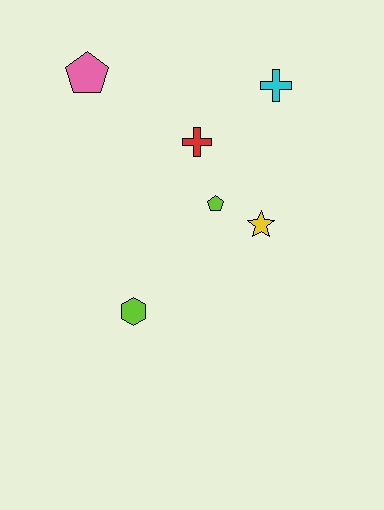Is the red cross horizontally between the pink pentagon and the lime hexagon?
No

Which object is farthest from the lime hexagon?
The cyan cross is farthest from the lime hexagon.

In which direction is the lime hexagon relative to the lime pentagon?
The lime hexagon is below the lime pentagon.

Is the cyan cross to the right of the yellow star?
Yes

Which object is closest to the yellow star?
The lime pentagon is closest to the yellow star.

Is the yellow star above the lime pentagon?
No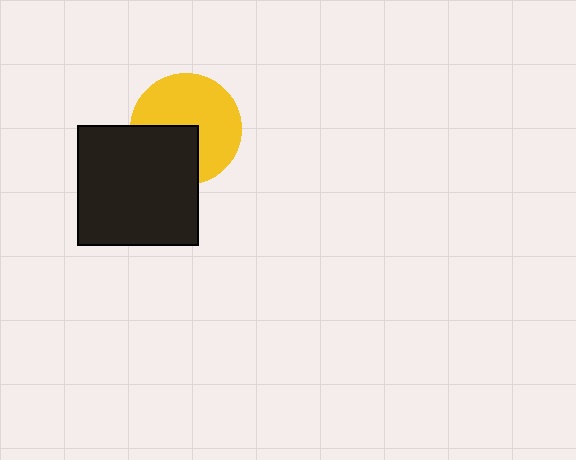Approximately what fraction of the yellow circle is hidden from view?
Roughly 35% of the yellow circle is hidden behind the black square.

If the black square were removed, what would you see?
You would see the complete yellow circle.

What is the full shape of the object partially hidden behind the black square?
The partially hidden object is a yellow circle.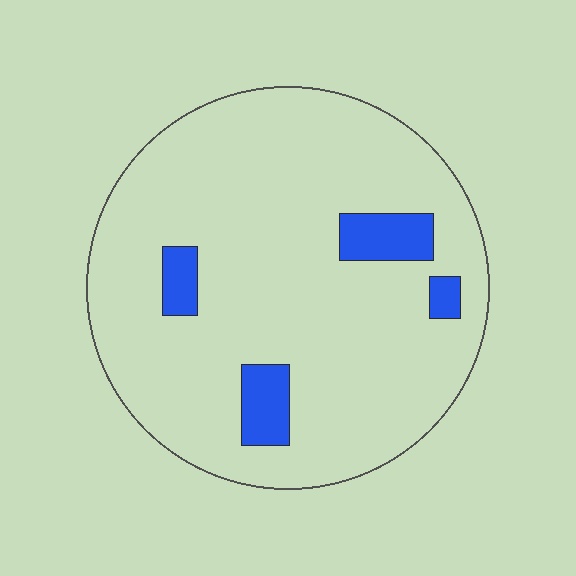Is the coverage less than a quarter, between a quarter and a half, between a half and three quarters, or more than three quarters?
Less than a quarter.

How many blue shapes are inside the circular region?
4.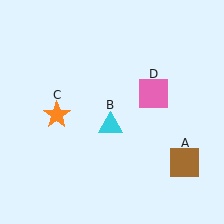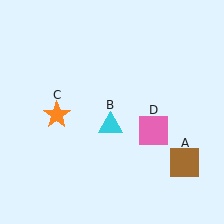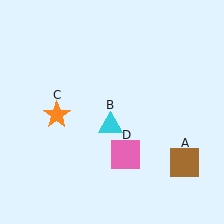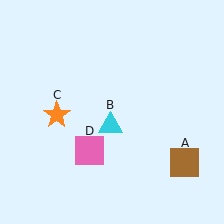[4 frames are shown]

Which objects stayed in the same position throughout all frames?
Brown square (object A) and cyan triangle (object B) and orange star (object C) remained stationary.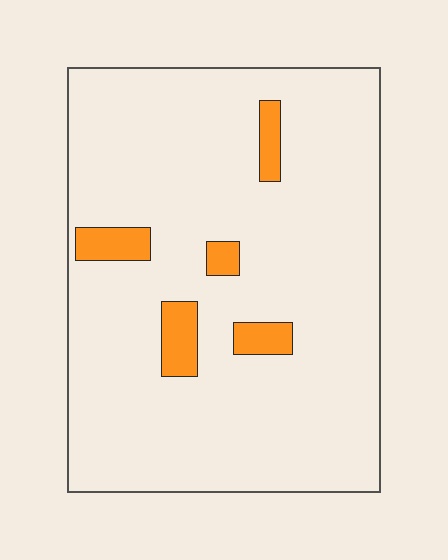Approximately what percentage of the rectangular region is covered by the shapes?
Approximately 10%.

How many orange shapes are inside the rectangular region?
5.